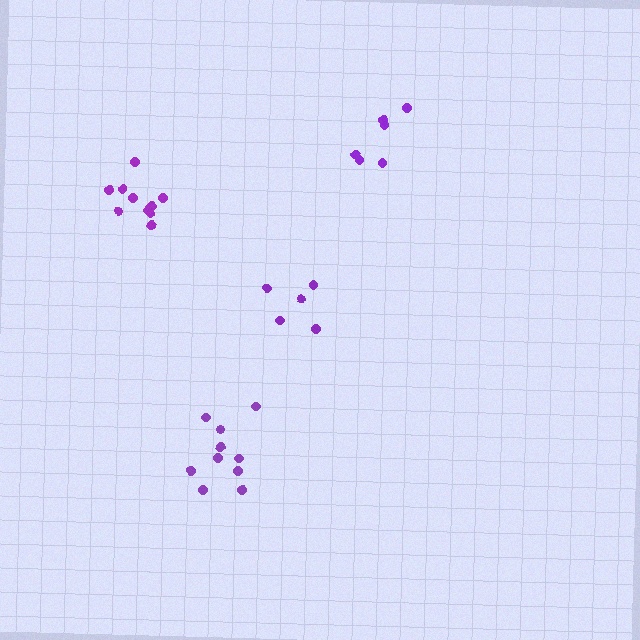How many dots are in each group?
Group 1: 10 dots, Group 2: 6 dots, Group 3: 5 dots, Group 4: 11 dots (32 total).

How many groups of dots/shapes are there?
There are 4 groups.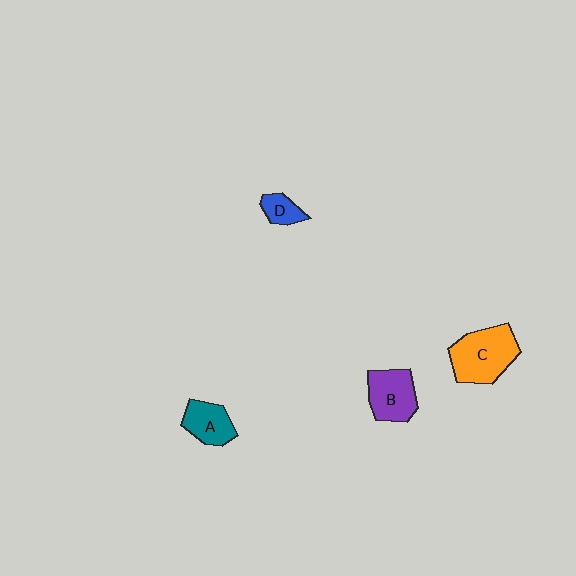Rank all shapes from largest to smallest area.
From largest to smallest: C (orange), B (purple), A (teal), D (blue).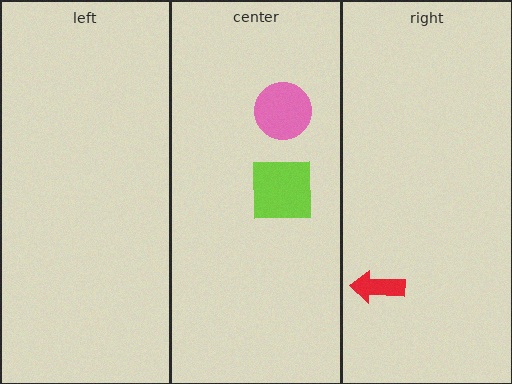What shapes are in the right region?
The red arrow.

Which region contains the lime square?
The center region.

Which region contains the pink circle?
The center region.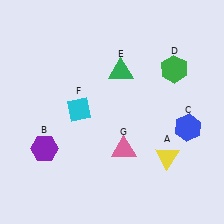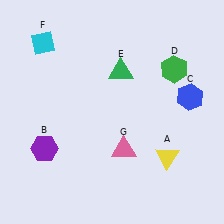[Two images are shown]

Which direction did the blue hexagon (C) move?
The blue hexagon (C) moved up.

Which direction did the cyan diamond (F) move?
The cyan diamond (F) moved up.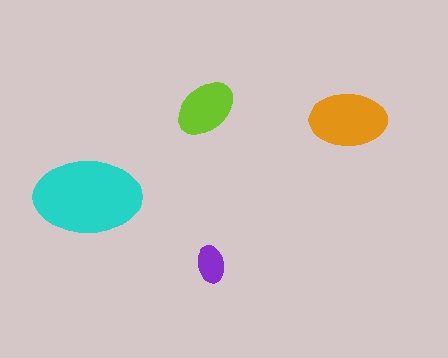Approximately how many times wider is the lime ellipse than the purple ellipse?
About 1.5 times wider.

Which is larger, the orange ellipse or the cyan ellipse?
The cyan one.